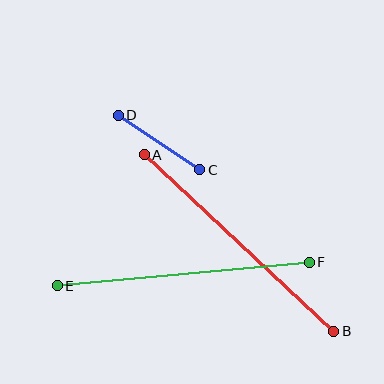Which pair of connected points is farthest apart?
Points A and B are farthest apart.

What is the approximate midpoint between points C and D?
The midpoint is at approximately (159, 142) pixels.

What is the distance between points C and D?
The distance is approximately 98 pixels.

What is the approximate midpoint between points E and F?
The midpoint is at approximately (183, 274) pixels.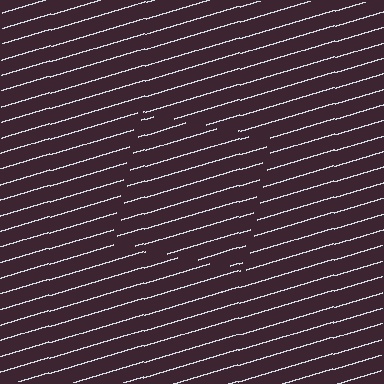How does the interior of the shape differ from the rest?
The interior of the shape contains the same grating, shifted by half a period — the contour is defined by the phase discontinuity where line-ends from the inner and outer gratings abut.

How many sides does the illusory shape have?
4 sides — the line-ends trace a square.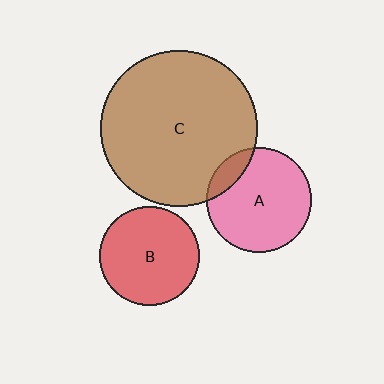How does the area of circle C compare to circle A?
Approximately 2.2 times.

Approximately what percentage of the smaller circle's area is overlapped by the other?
Approximately 15%.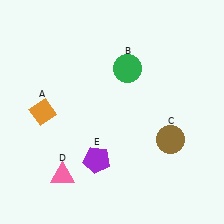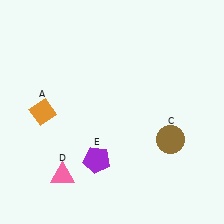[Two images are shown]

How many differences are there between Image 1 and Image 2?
There is 1 difference between the two images.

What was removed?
The green circle (B) was removed in Image 2.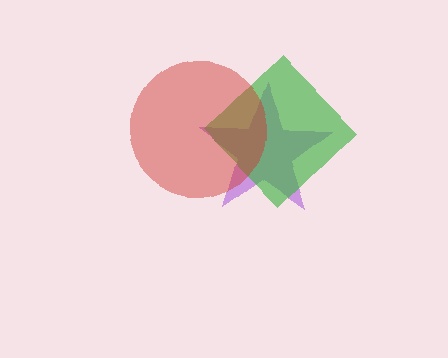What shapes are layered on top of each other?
The layered shapes are: a purple star, a green diamond, a red circle.